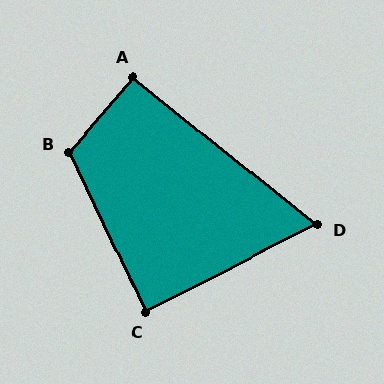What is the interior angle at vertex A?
Approximately 92 degrees (approximately right).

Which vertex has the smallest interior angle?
D, at approximately 66 degrees.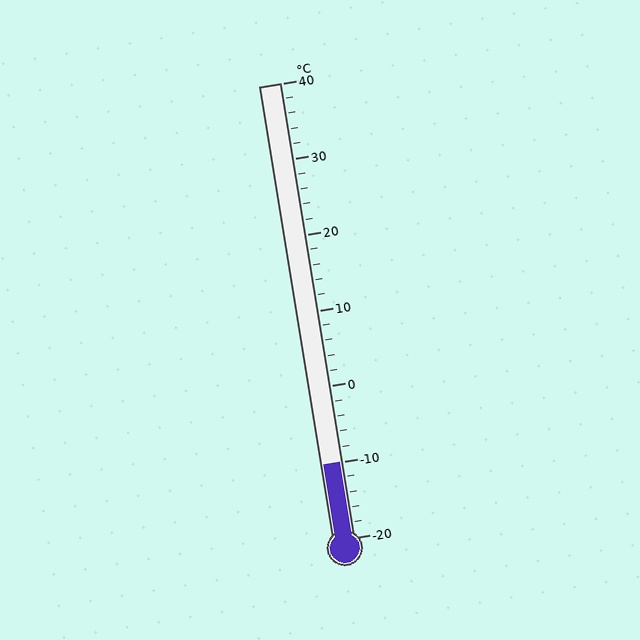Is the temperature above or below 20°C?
The temperature is below 20°C.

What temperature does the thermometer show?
The thermometer shows approximately -10°C.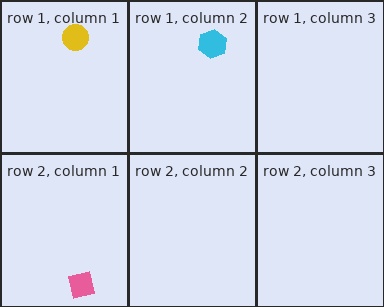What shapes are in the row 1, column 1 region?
The yellow circle.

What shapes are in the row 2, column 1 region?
The pink square.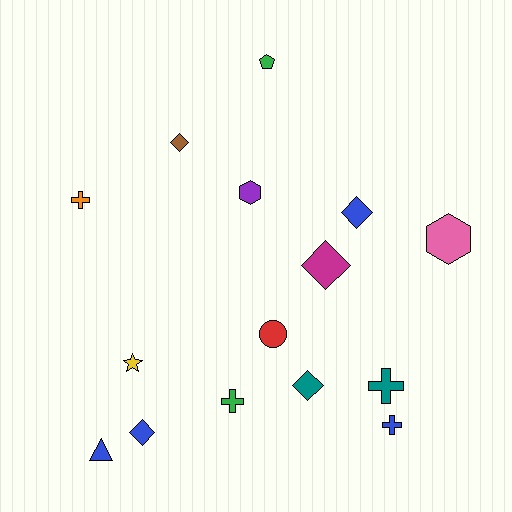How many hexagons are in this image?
There are 2 hexagons.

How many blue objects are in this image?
There are 4 blue objects.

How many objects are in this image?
There are 15 objects.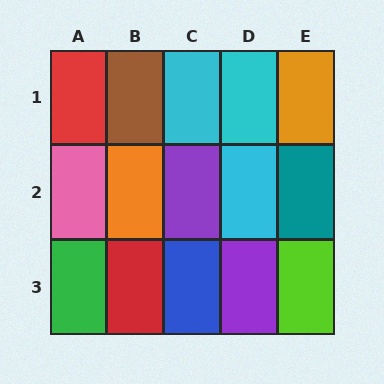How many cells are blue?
1 cell is blue.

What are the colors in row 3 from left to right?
Green, red, blue, purple, lime.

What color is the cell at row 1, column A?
Red.